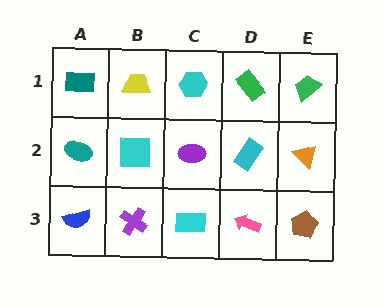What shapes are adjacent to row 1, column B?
A cyan square (row 2, column B), a teal rectangle (row 1, column A), a cyan hexagon (row 1, column C).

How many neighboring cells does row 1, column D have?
3.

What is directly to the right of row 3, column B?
A cyan rectangle.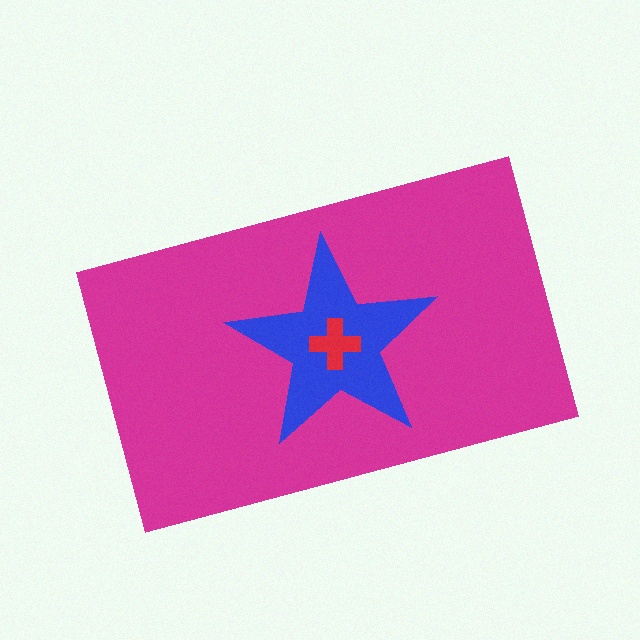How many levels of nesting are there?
3.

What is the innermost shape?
The red cross.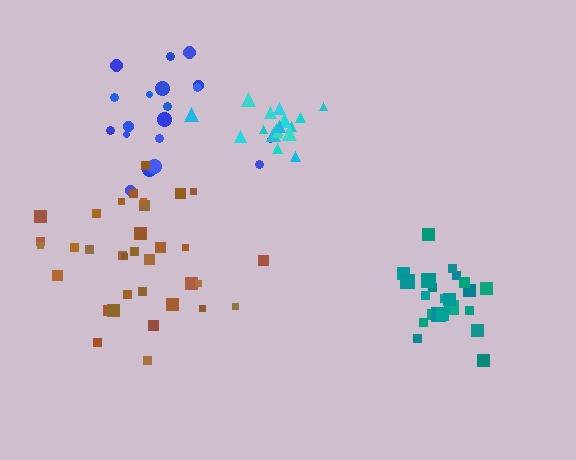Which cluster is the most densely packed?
Teal.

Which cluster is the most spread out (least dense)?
Blue.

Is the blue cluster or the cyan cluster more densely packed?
Cyan.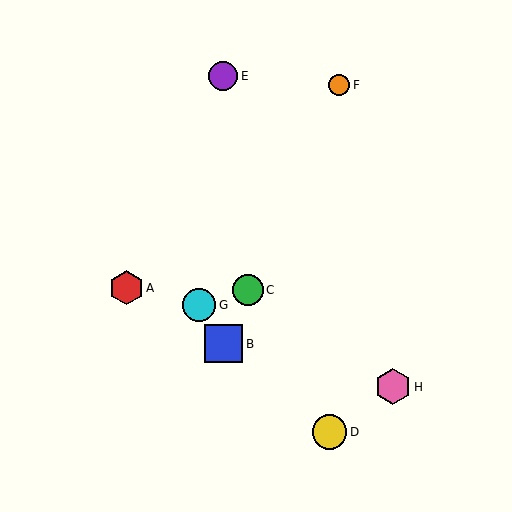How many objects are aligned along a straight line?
3 objects (B, C, F) are aligned along a straight line.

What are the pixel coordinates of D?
Object D is at (329, 432).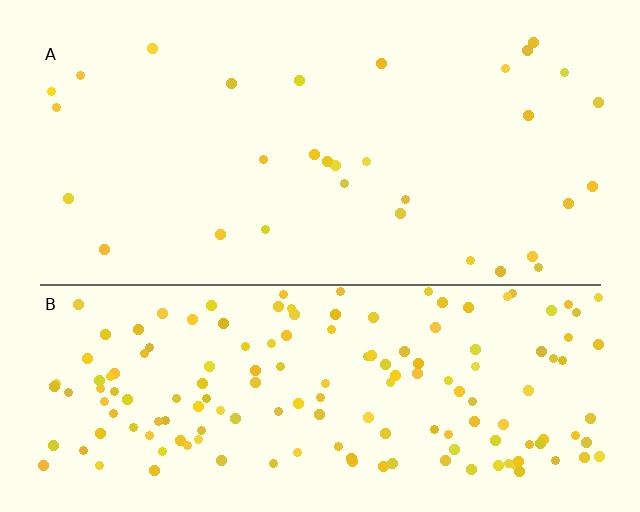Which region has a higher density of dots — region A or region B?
B (the bottom).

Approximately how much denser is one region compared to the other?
Approximately 5.2× — region B over region A.